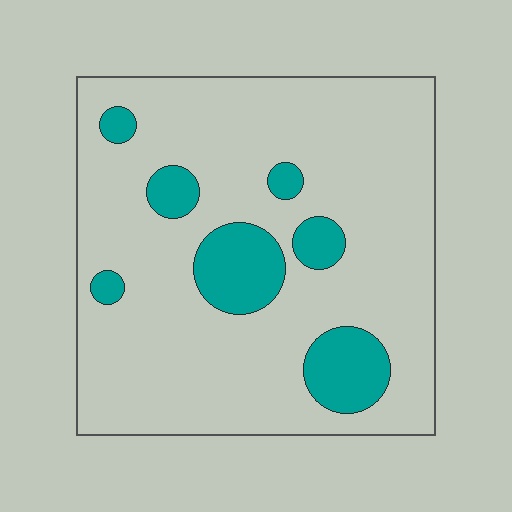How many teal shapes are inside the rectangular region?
7.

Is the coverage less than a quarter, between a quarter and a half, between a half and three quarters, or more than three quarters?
Less than a quarter.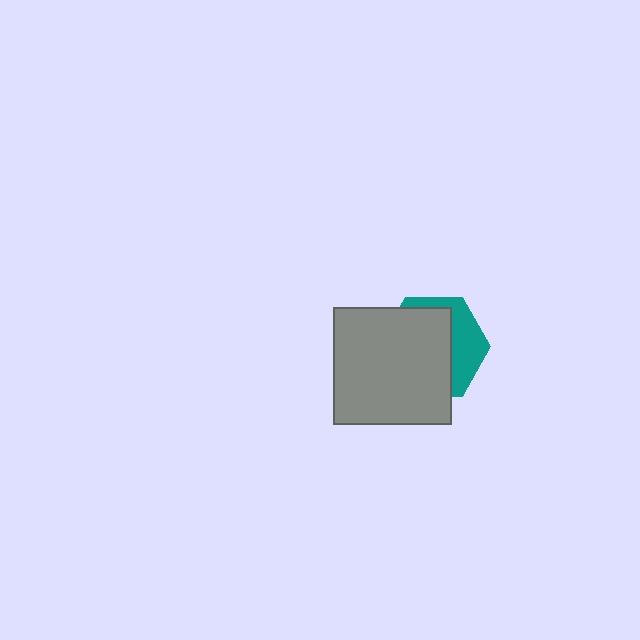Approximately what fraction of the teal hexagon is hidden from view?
Roughly 65% of the teal hexagon is hidden behind the gray square.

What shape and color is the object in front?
The object in front is a gray square.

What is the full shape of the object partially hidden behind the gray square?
The partially hidden object is a teal hexagon.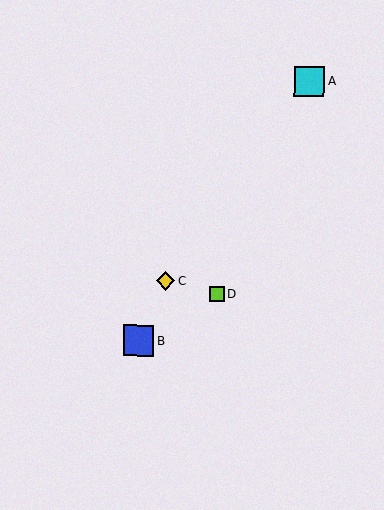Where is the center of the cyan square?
The center of the cyan square is at (309, 82).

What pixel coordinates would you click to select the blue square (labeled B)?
Click at (139, 341) to select the blue square B.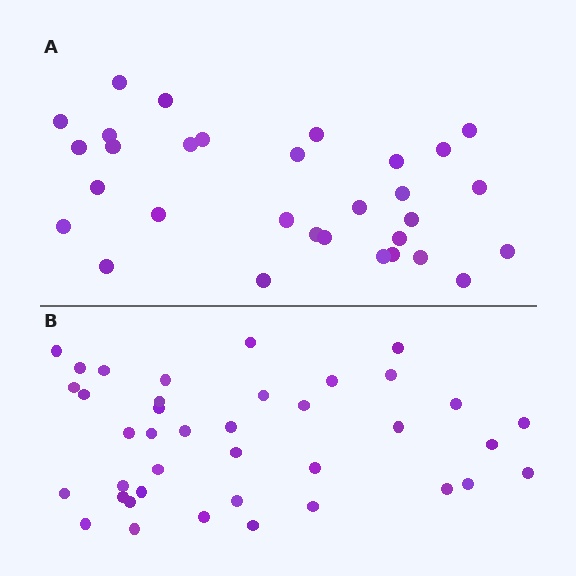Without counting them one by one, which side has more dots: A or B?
Region B (the bottom region) has more dots.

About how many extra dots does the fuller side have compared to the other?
Region B has roughly 8 or so more dots than region A.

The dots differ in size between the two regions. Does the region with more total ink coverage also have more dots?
No. Region A has more total ink coverage because its dots are larger, but region B actually contains more individual dots. Total area can be misleading — the number of items is what matters here.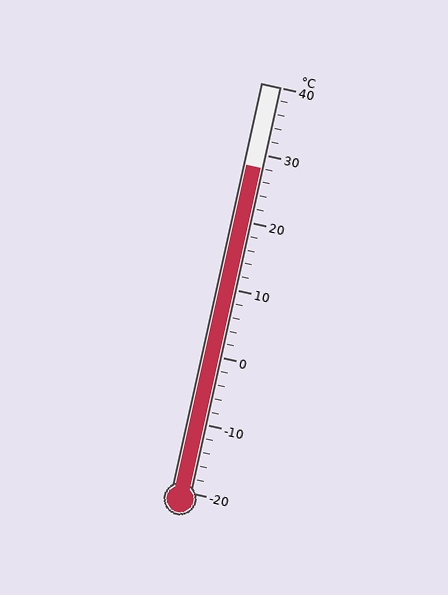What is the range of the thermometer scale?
The thermometer scale ranges from -20°C to 40°C.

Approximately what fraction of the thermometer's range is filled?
The thermometer is filled to approximately 80% of its range.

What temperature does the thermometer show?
The thermometer shows approximately 28°C.